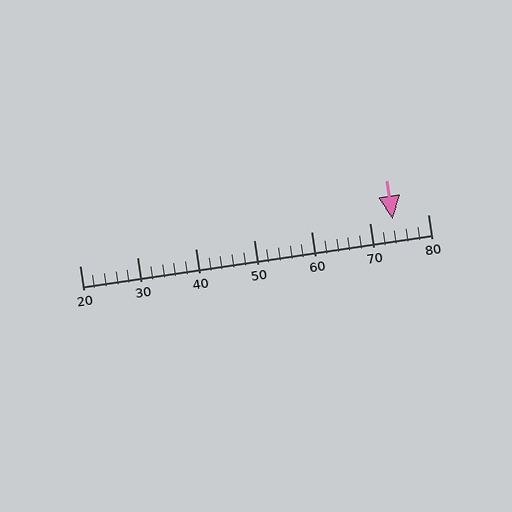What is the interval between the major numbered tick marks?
The major tick marks are spaced 10 units apart.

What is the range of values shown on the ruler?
The ruler shows values from 20 to 80.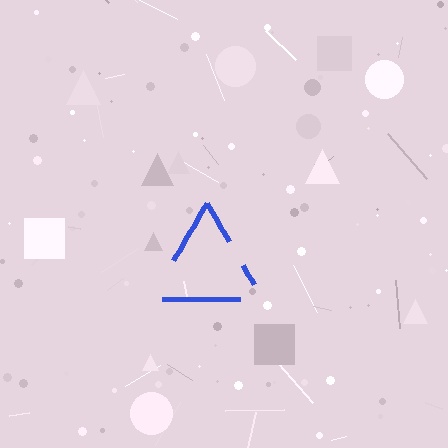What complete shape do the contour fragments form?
The contour fragments form a triangle.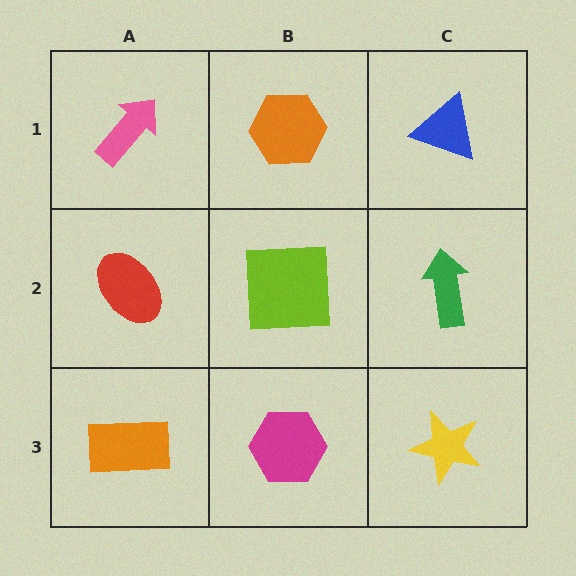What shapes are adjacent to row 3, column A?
A red ellipse (row 2, column A), a magenta hexagon (row 3, column B).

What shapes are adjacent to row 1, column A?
A red ellipse (row 2, column A), an orange hexagon (row 1, column B).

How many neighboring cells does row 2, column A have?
3.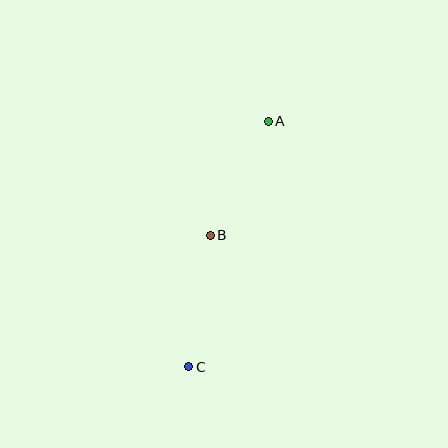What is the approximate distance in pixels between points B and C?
The distance between B and C is approximately 133 pixels.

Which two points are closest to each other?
Points A and B are closest to each other.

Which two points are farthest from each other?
Points A and C are farthest from each other.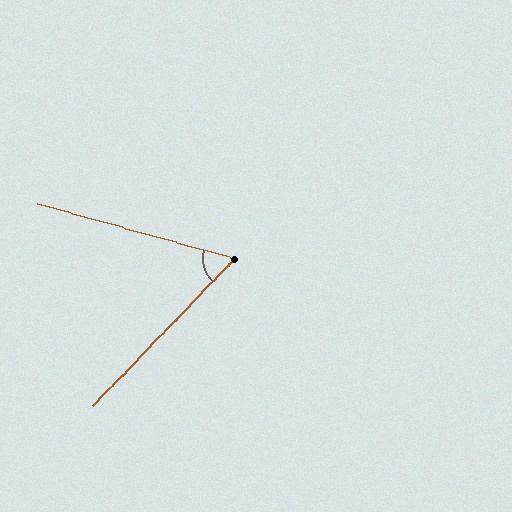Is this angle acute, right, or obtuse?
It is acute.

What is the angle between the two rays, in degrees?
Approximately 62 degrees.